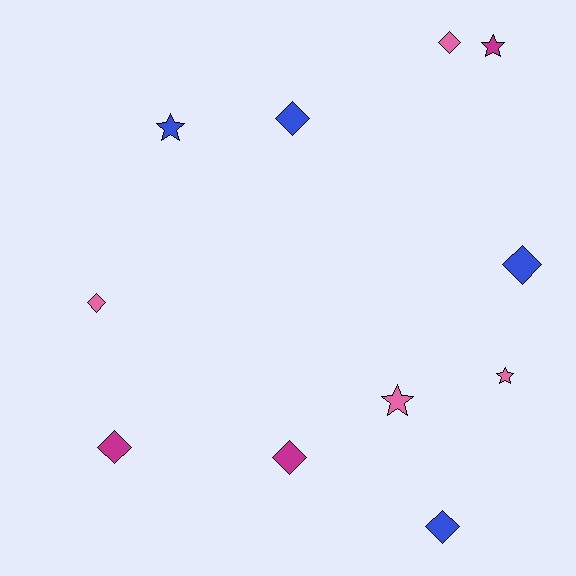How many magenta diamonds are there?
There are 2 magenta diamonds.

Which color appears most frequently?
Blue, with 4 objects.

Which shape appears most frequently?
Diamond, with 7 objects.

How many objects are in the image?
There are 11 objects.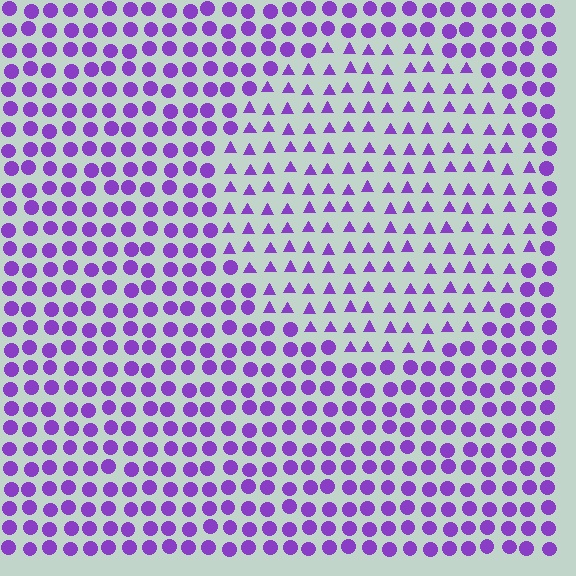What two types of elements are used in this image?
The image uses triangles inside the circle region and circles outside it.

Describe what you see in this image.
The image is filled with small purple elements arranged in a uniform grid. A circle-shaped region contains triangles, while the surrounding area contains circles. The boundary is defined purely by the change in element shape.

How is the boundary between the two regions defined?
The boundary is defined by a change in element shape: triangles inside vs. circles outside. All elements share the same color and spacing.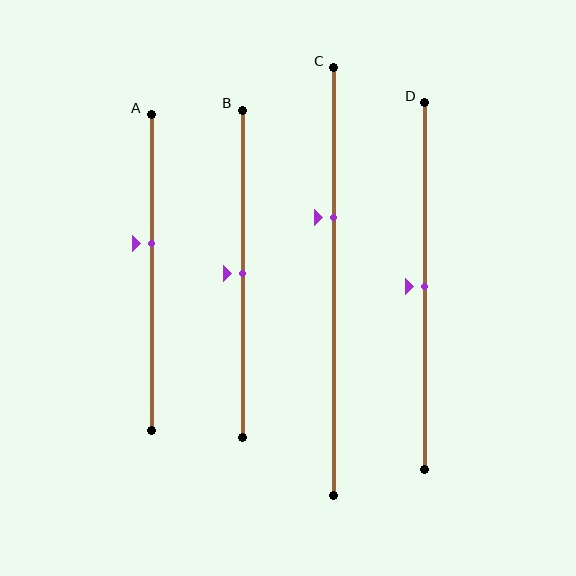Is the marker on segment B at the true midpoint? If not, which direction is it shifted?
Yes, the marker on segment B is at the true midpoint.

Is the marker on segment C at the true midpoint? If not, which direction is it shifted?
No, the marker on segment C is shifted upward by about 15% of the segment length.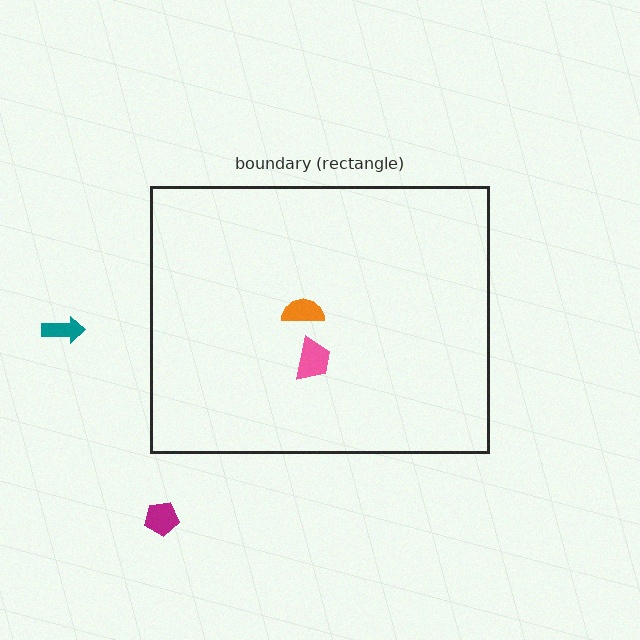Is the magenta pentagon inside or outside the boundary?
Outside.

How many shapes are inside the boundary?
2 inside, 2 outside.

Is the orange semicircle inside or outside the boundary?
Inside.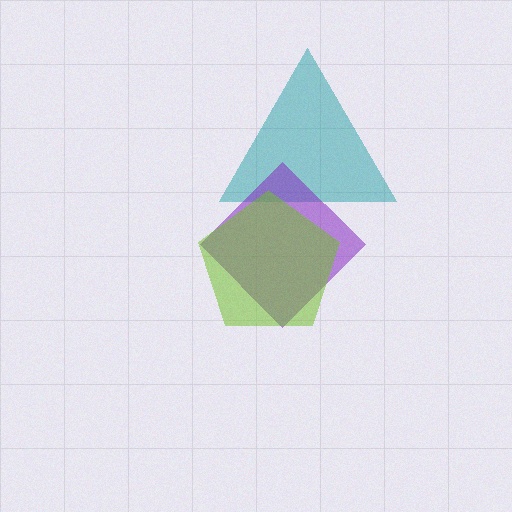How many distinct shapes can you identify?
There are 3 distinct shapes: a teal triangle, a purple diamond, a lime pentagon.